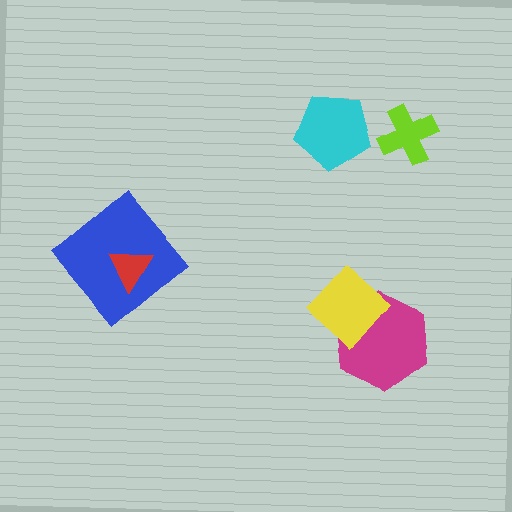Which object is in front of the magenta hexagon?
The yellow diamond is in front of the magenta hexagon.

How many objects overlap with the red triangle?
1 object overlaps with the red triangle.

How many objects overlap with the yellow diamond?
1 object overlaps with the yellow diamond.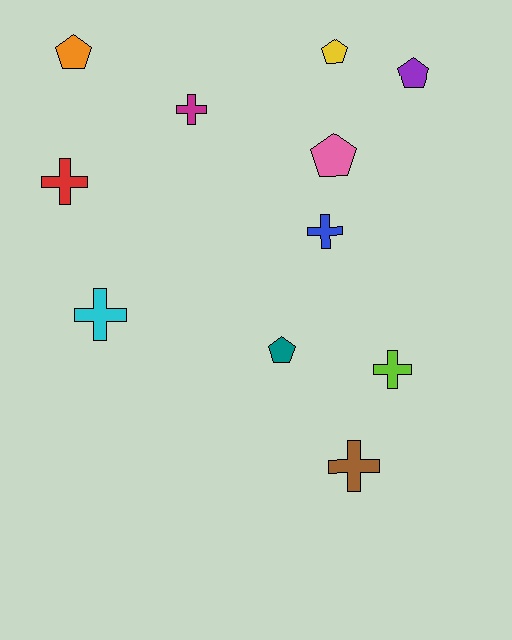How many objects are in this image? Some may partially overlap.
There are 11 objects.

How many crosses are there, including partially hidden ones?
There are 6 crosses.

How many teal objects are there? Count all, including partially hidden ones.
There is 1 teal object.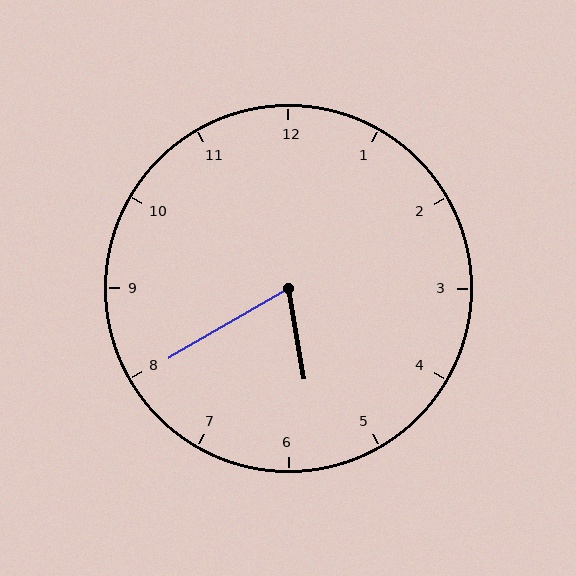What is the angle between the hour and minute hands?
Approximately 70 degrees.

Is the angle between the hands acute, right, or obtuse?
It is acute.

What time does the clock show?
5:40.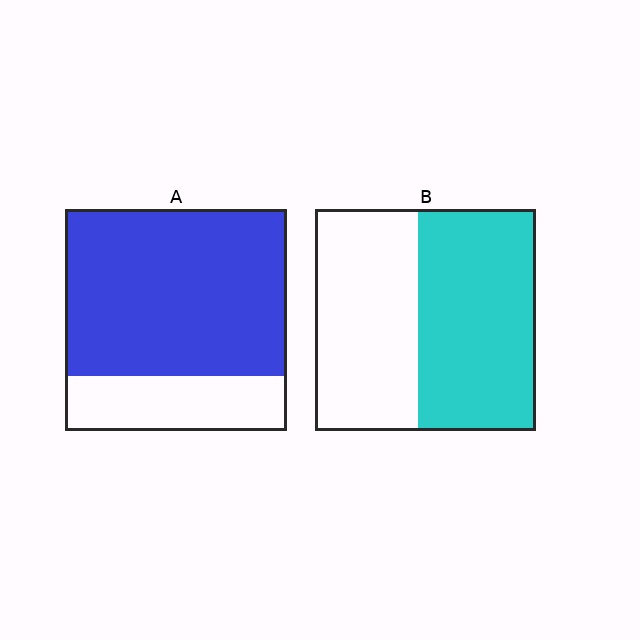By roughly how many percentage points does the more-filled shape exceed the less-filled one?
By roughly 20 percentage points (A over B).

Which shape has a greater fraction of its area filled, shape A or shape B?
Shape A.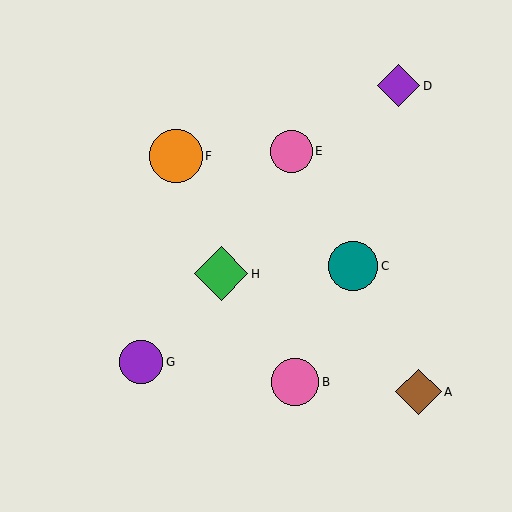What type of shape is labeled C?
Shape C is a teal circle.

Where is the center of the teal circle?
The center of the teal circle is at (353, 266).